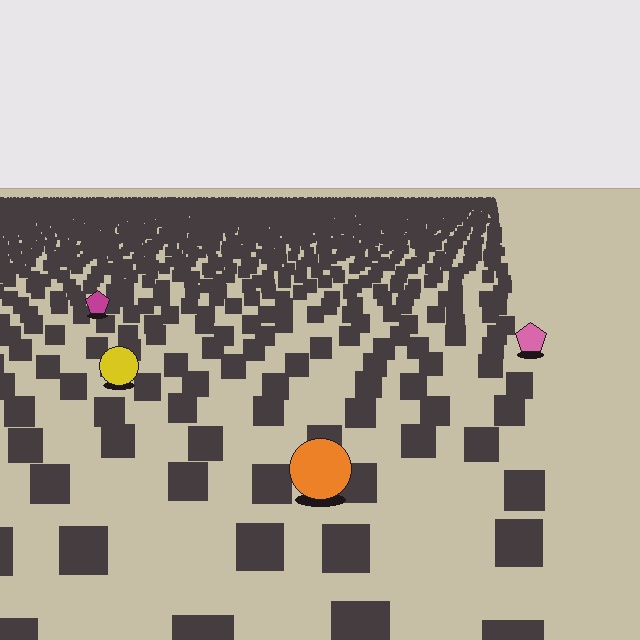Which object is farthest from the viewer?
The magenta pentagon is farthest from the viewer. It appears smaller and the ground texture around it is denser.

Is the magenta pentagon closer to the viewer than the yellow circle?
No. The yellow circle is closer — you can tell from the texture gradient: the ground texture is coarser near it.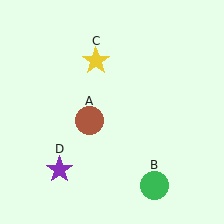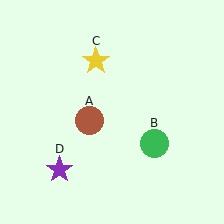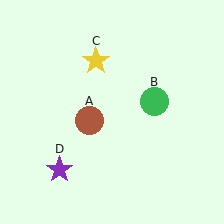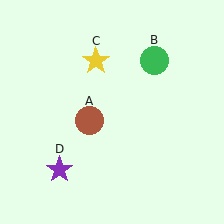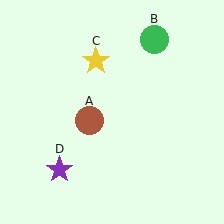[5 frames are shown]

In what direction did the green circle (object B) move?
The green circle (object B) moved up.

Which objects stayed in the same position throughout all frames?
Brown circle (object A) and yellow star (object C) and purple star (object D) remained stationary.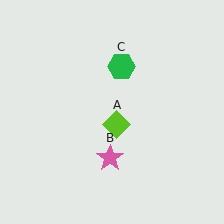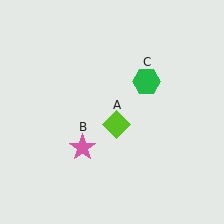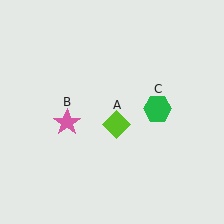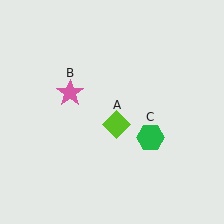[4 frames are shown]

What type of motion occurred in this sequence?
The pink star (object B), green hexagon (object C) rotated clockwise around the center of the scene.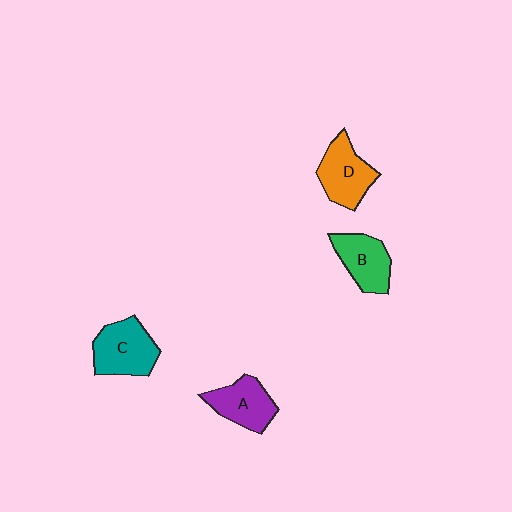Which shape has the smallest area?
Shape B (green).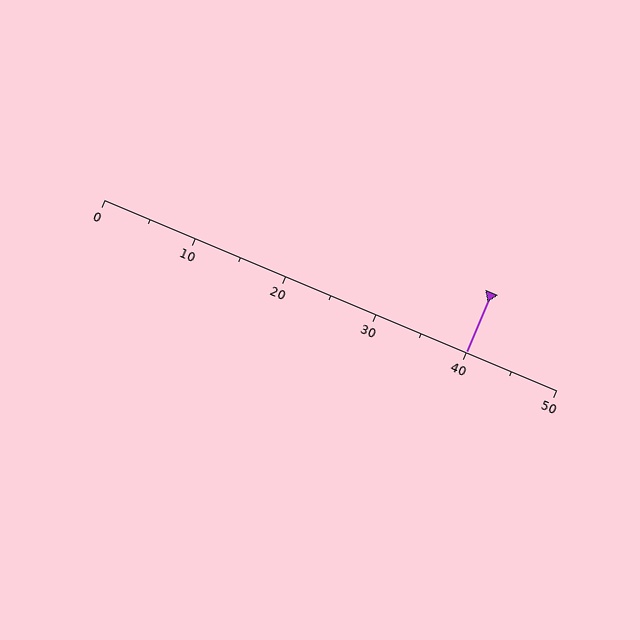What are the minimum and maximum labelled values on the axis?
The axis runs from 0 to 50.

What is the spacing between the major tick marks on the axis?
The major ticks are spaced 10 apart.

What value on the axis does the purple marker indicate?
The marker indicates approximately 40.